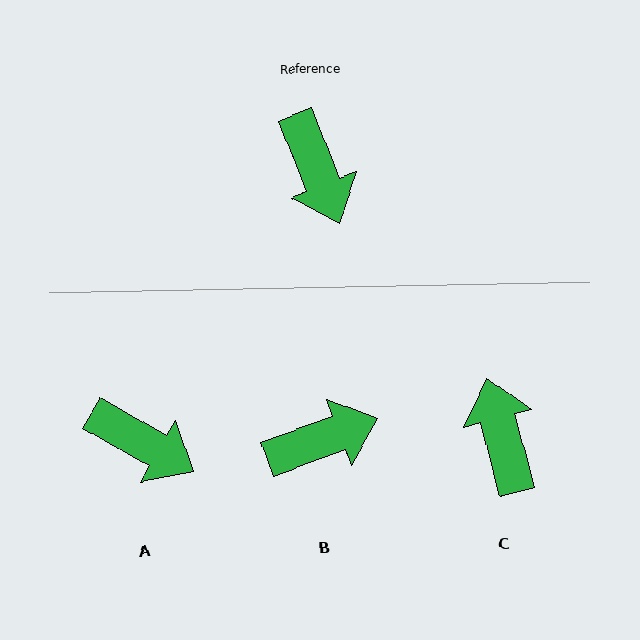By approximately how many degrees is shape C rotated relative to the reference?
Approximately 173 degrees counter-clockwise.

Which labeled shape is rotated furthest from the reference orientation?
C, about 173 degrees away.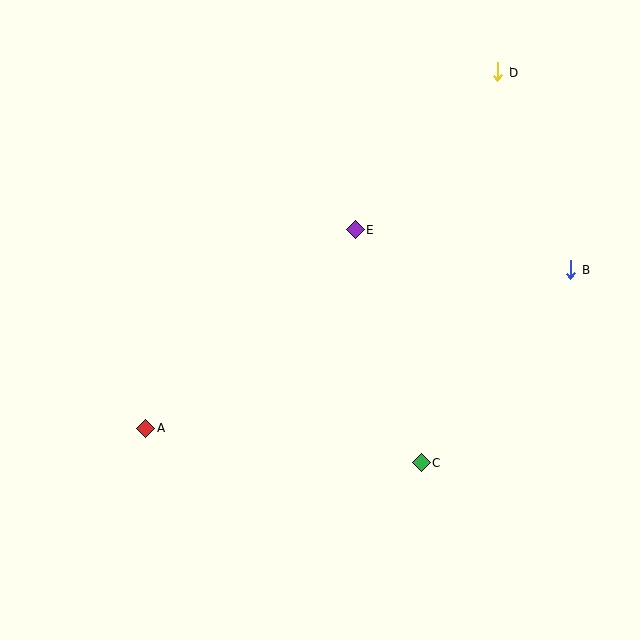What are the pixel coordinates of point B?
Point B is at (571, 270).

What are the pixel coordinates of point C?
Point C is at (421, 463).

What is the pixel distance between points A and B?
The distance between A and B is 454 pixels.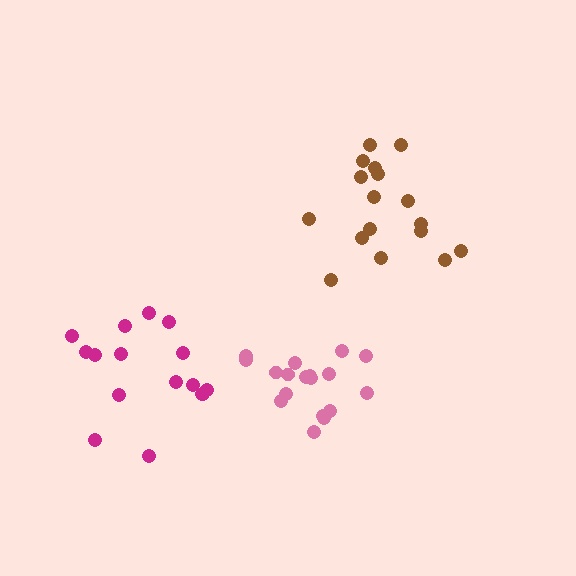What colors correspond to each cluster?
The clusters are colored: pink, brown, magenta.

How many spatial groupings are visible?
There are 3 spatial groupings.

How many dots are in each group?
Group 1: 18 dots, Group 2: 17 dots, Group 3: 16 dots (51 total).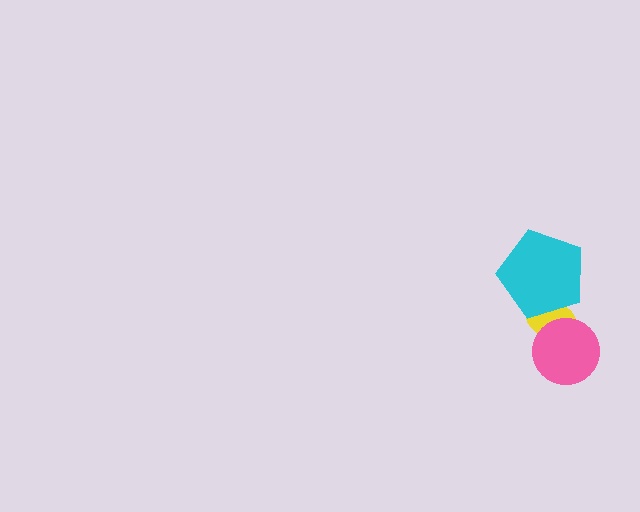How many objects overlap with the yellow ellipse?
2 objects overlap with the yellow ellipse.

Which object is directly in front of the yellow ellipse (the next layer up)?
The pink circle is directly in front of the yellow ellipse.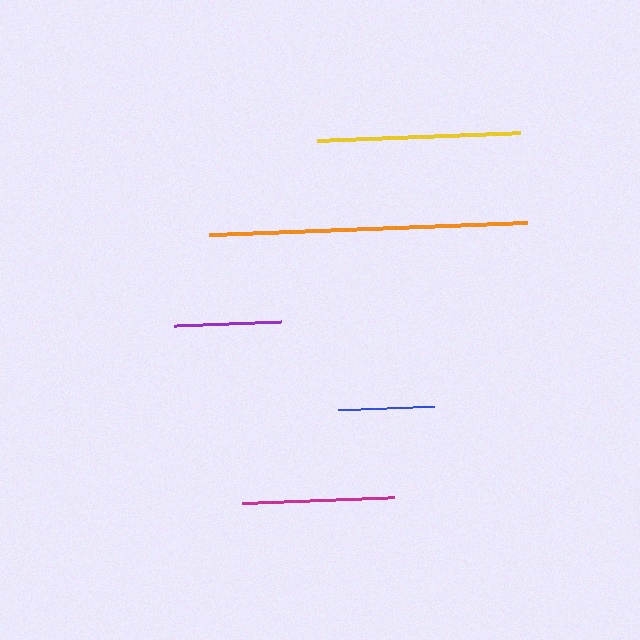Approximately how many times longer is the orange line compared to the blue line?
The orange line is approximately 3.3 times the length of the blue line.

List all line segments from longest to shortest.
From longest to shortest: orange, yellow, magenta, purple, blue.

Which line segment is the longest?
The orange line is the longest at approximately 319 pixels.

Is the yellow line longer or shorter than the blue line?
The yellow line is longer than the blue line.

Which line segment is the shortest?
The blue line is the shortest at approximately 96 pixels.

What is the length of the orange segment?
The orange segment is approximately 319 pixels long.